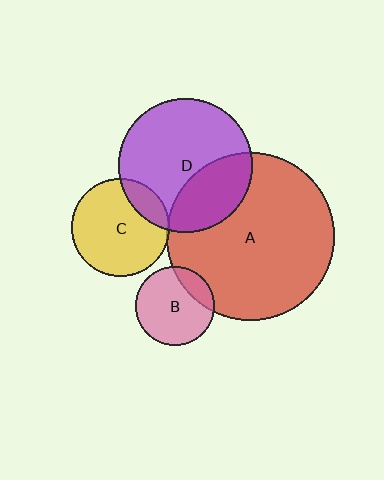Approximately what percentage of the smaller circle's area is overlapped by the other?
Approximately 5%.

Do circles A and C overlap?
Yes.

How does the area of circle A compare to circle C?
Approximately 2.9 times.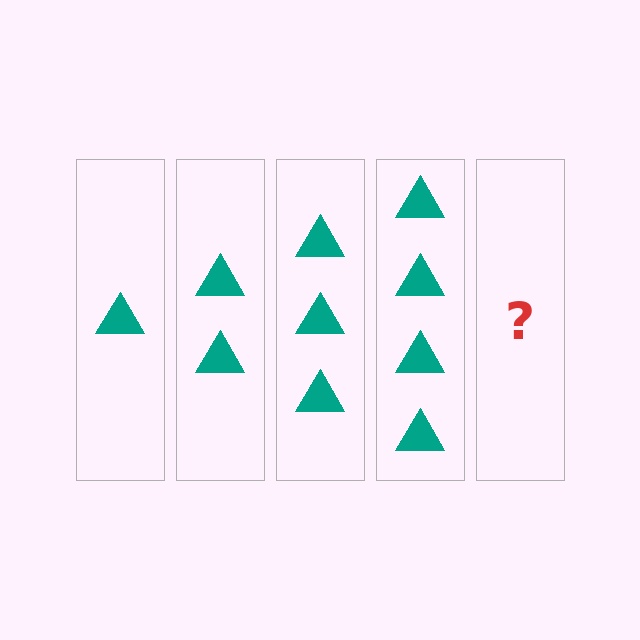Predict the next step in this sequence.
The next step is 5 triangles.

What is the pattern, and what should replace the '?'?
The pattern is that each step adds one more triangle. The '?' should be 5 triangles.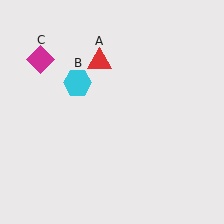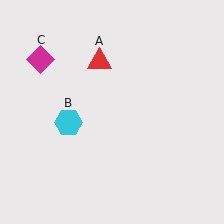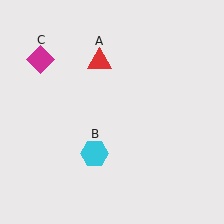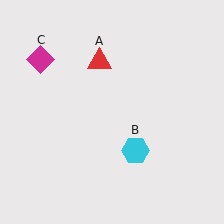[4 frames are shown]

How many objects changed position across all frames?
1 object changed position: cyan hexagon (object B).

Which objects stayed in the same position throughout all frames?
Red triangle (object A) and magenta diamond (object C) remained stationary.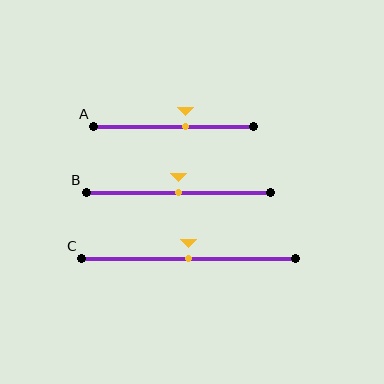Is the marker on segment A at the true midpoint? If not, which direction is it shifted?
No, the marker on segment A is shifted to the right by about 7% of the segment length.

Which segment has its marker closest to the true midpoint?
Segment B has its marker closest to the true midpoint.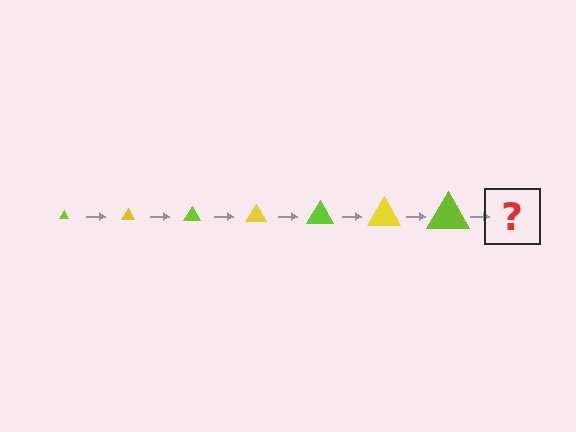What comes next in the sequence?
The next element should be a yellow triangle, larger than the previous one.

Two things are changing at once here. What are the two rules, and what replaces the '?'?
The two rules are that the triangle grows larger each step and the color cycles through lime and yellow. The '?' should be a yellow triangle, larger than the previous one.